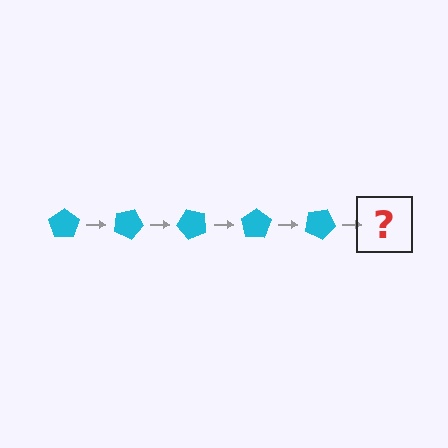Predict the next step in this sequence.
The next step is a cyan pentagon rotated 125 degrees.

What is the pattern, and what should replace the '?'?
The pattern is that the pentagon rotates 25 degrees each step. The '?' should be a cyan pentagon rotated 125 degrees.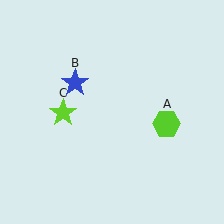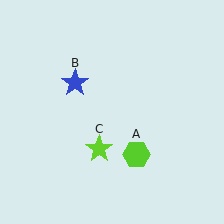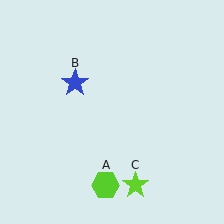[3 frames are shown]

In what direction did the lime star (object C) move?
The lime star (object C) moved down and to the right.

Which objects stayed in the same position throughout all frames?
Blue star (object B) remained stationary.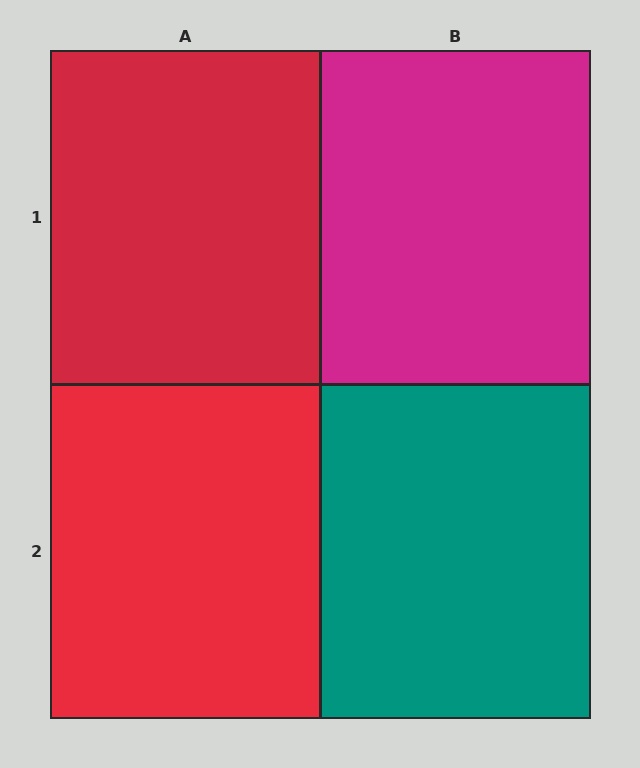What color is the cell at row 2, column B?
Teal.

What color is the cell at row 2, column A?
Red.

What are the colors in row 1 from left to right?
Red, magenta.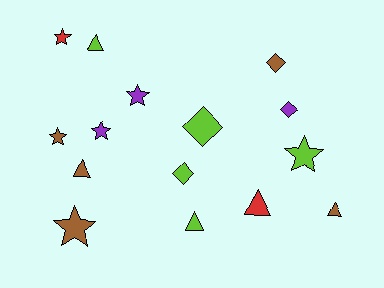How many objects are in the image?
There are 15 objects.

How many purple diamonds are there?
There is 1 purple diamond.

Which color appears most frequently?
Brown, with 5 objects.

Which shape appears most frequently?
Star, with 6 objects.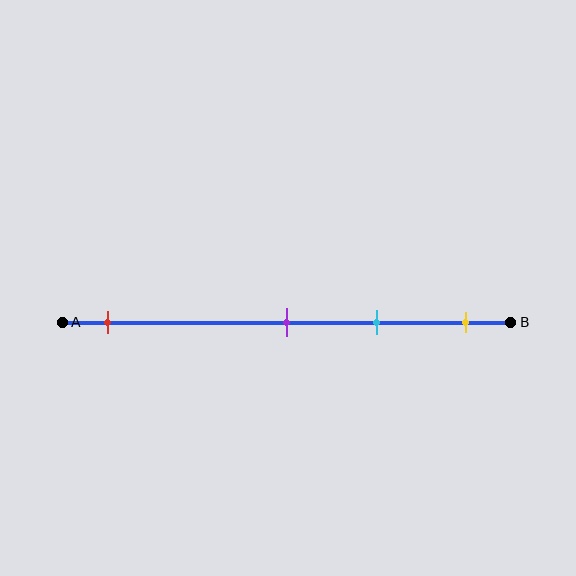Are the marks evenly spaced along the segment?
No, the marks are not evenly spaced.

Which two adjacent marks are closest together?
The purple and cyan marks are the closest adjacent pair.